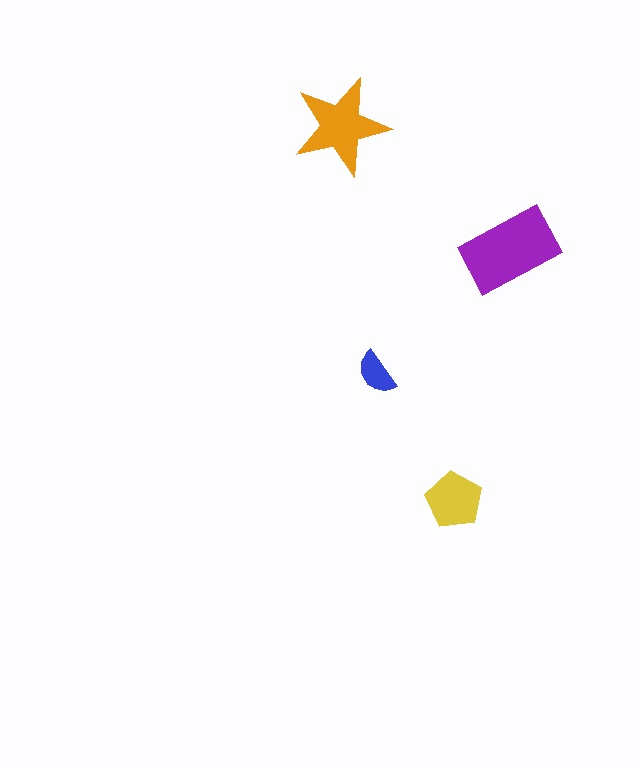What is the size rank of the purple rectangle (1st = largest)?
1st.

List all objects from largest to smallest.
The purple rectangle, the orange star, the yellow pentagon, the blue semicircle.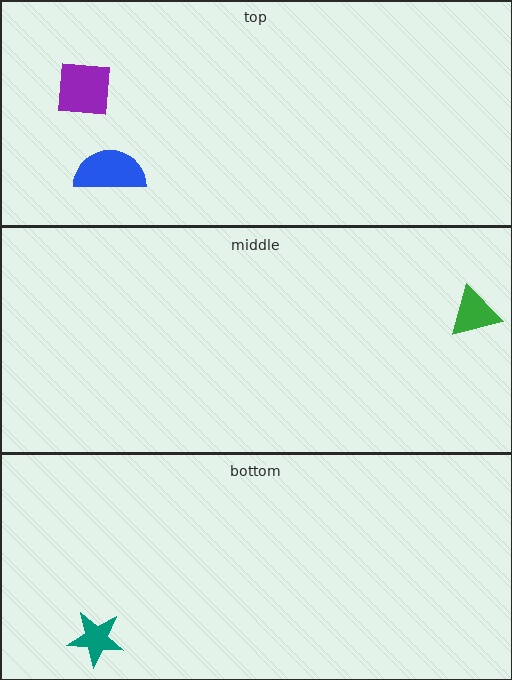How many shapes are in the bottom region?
1.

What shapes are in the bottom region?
The teal star.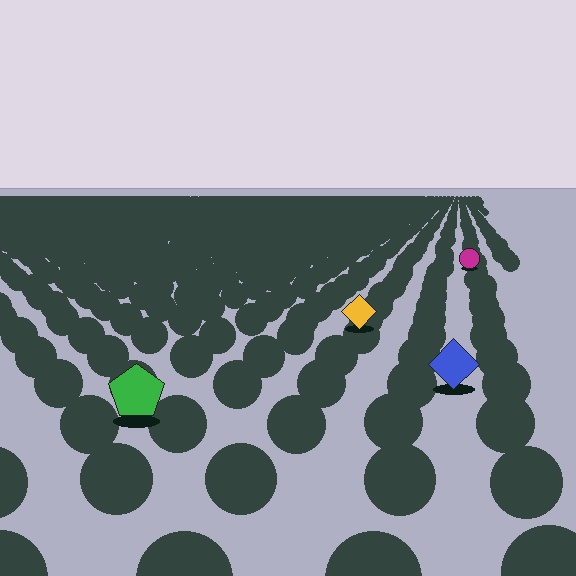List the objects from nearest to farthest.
From nearest to farthest: the green pentagon, the blue diamond, the yellow diamond, the magenta circle.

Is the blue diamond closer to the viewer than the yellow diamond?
Yes. The blue diamond is closer — you can tell from the texture gradient: the ground texture is coarser near it.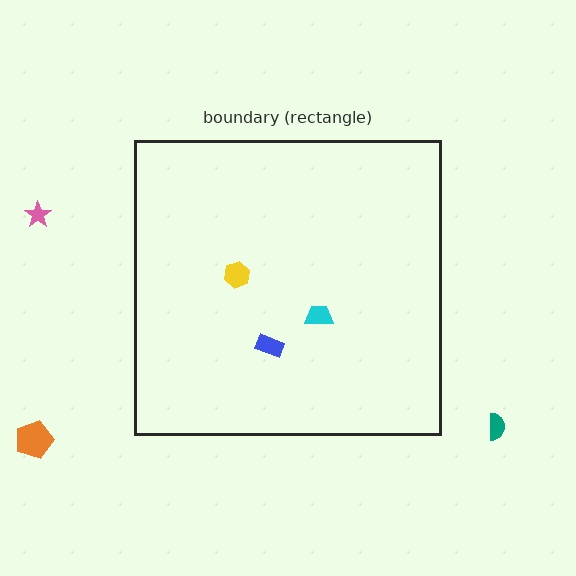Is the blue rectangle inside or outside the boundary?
Inside.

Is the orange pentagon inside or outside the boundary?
Outside.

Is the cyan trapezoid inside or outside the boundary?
Inside.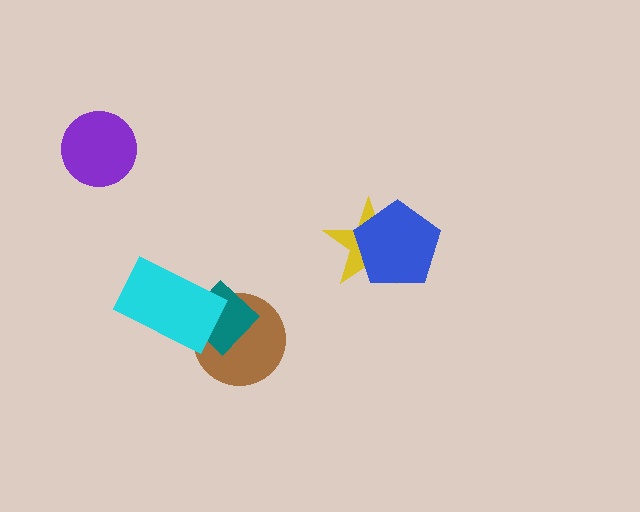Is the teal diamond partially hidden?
Yes, it is partially covered by another shape.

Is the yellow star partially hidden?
Yes, it is partially covered by another shape.